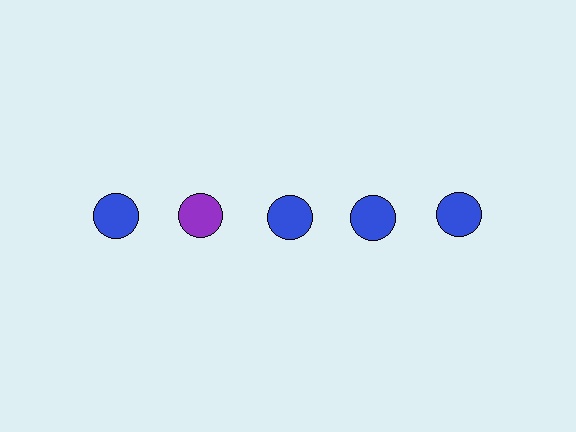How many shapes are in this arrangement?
There are 5 shapes arranged in a grid pattern.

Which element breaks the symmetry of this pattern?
The purple circle in the top row, second from left column breaks the symmetry. All other shapes are blue circles.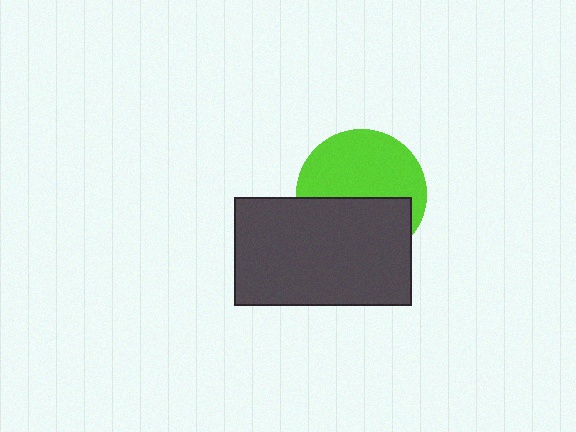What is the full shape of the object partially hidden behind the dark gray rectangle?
The partially hidden object is a lime circle.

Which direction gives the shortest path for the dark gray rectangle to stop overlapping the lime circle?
Moving down gives the shortest separation.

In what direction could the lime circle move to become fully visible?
The lime circle could move up. That would shift it out from behind the dark gray rectangle entirely.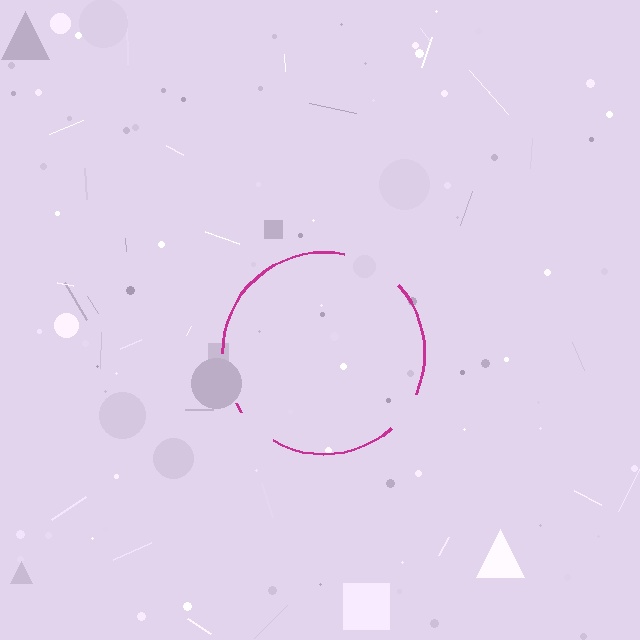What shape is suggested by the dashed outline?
The dashed outline suggests a circle.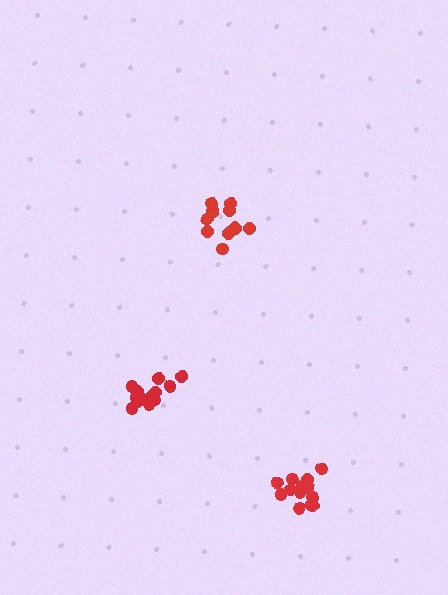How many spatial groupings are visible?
There are 3 spatial groupings.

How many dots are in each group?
Group 1: 14 dots, Group 2: 12 dots, Group 3: 14 dots (40 total).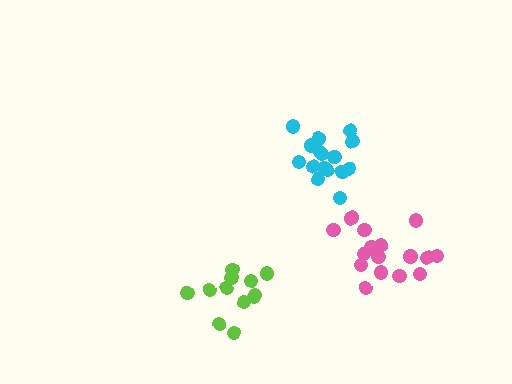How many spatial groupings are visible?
There are 3 spatial groupings.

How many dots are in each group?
Group 1: 16 dots, Group 2: 16 dots, Group 3: 12 dots (44 total).